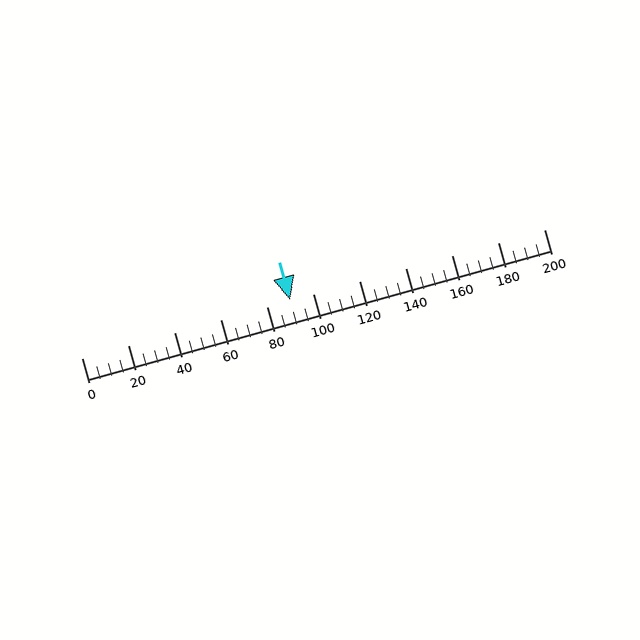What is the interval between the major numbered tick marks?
The major tick marks are spaced 20 units apart.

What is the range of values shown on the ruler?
The ruler shows values from 0 to 200.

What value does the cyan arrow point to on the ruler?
The cyan arrow points to approximately 90.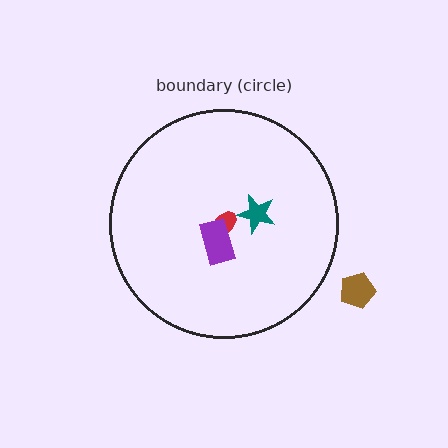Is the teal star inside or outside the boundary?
Inside.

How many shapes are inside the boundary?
3 inside, 1 outside.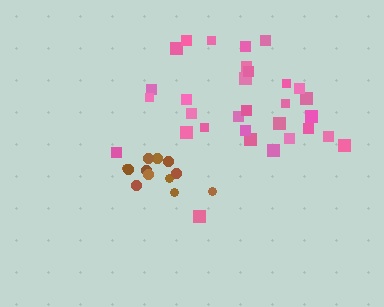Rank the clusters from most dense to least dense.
brown, pink.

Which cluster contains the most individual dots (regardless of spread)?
Pink (31).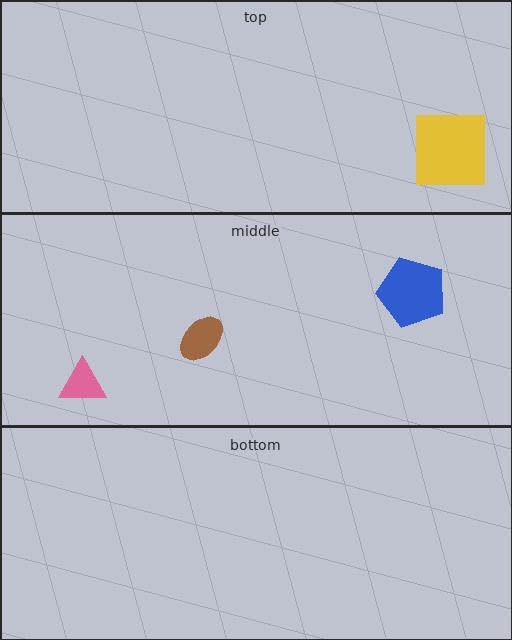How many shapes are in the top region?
1.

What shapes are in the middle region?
The brown ellipse, the blue pentagon, the pink triangle.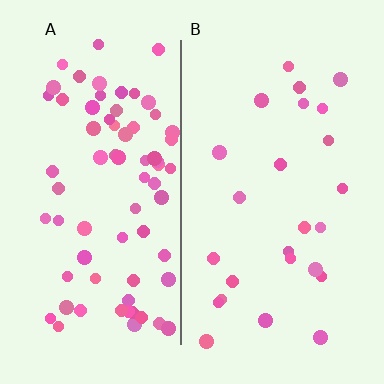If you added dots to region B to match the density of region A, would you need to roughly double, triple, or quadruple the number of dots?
Approximately triple.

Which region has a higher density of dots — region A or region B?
A (the left).